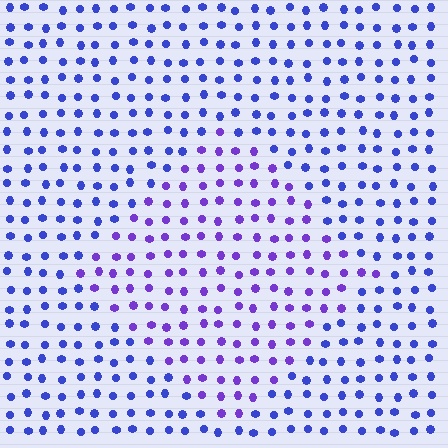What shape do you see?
I see a diamond.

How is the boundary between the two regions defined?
The boundary is defined purely by a slight shift in hue (about 30 degrees). Spacing, size, and orientation are identical on both sides.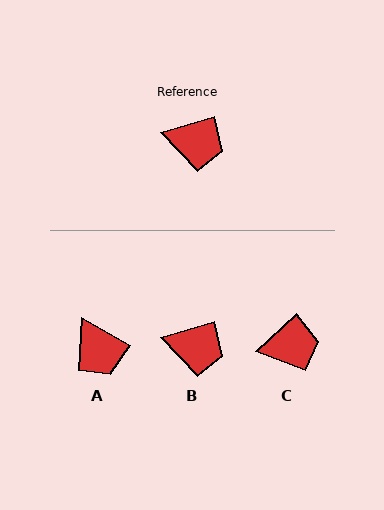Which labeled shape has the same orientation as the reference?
B.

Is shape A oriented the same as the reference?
No, it is off by about 47 degrees.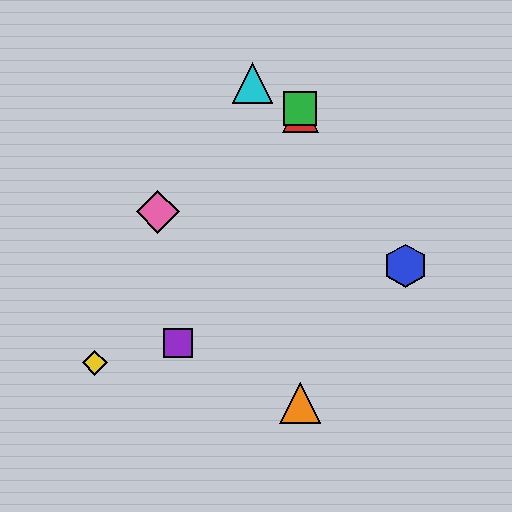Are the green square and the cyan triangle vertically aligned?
No, the green square is at x≈300 and the cyan triangle is at x≈253.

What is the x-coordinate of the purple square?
The purple square is at x≈178.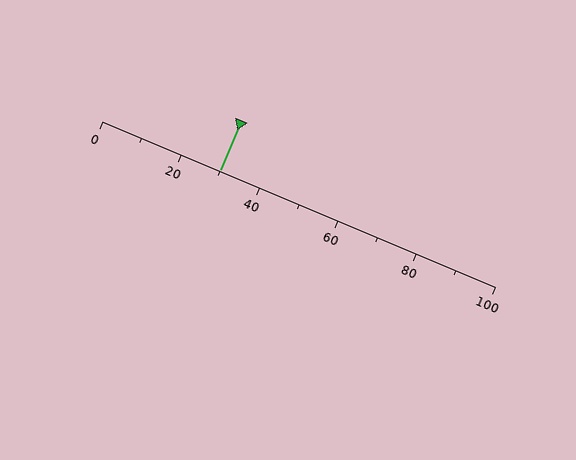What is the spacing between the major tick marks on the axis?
The major ticks are spaced 20 apart.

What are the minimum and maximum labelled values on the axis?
The axis runs from 0 to 100.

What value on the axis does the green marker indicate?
The marker indicates approximately 30.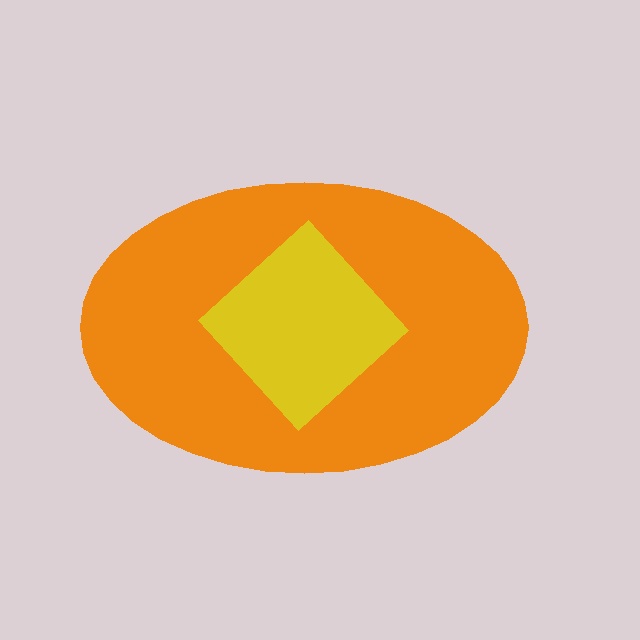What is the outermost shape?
The orange ellipse.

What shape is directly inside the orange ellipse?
The yellow diamond.